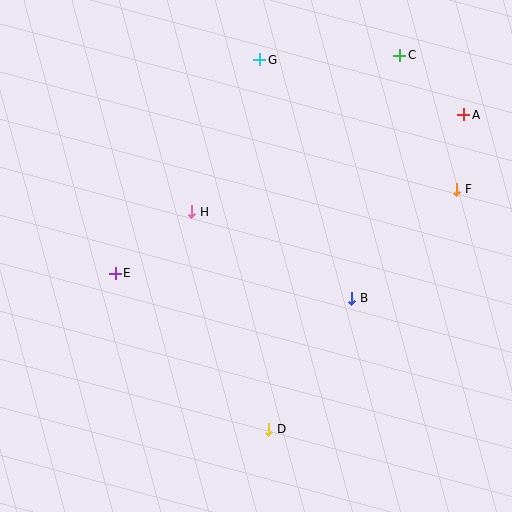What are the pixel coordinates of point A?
Point A is at (464, 115).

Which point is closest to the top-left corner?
Point G is closest to the top-left corner.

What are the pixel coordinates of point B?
Point B is at (352, 298).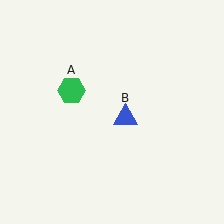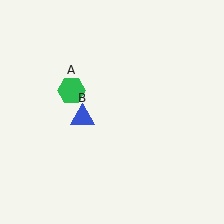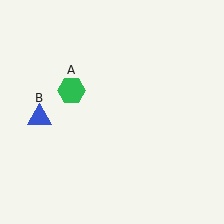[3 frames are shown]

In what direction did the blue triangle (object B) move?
The blue triangle (object B) moved left.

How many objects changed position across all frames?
1 object changed position: blue triangle (object B).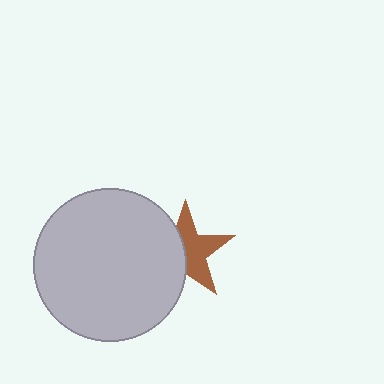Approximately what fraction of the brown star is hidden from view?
Roughly 45% of the brown star is hidden behind the light gray circle.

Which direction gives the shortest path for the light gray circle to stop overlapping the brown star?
Moving left gives the shortest separation.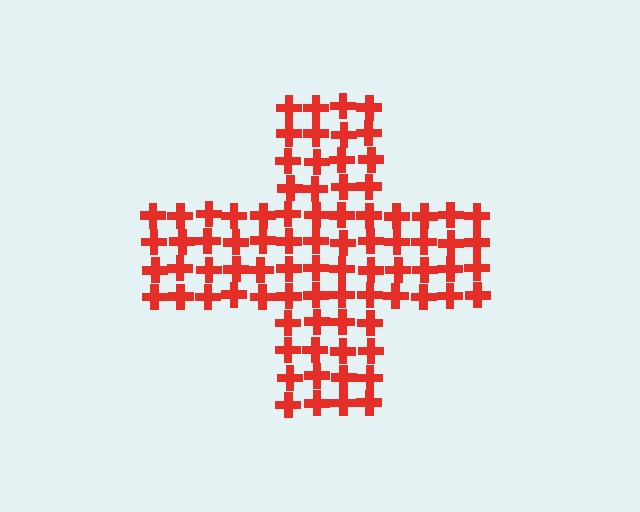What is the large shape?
The large shape is a cross.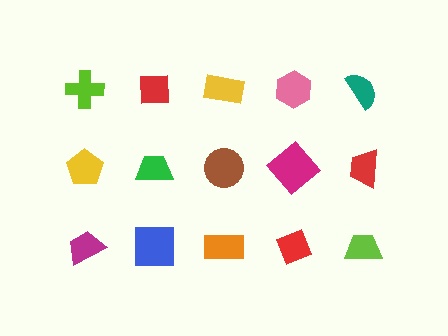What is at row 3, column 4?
A red diamond.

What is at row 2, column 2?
A green trapezoid.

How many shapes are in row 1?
5 shapes.